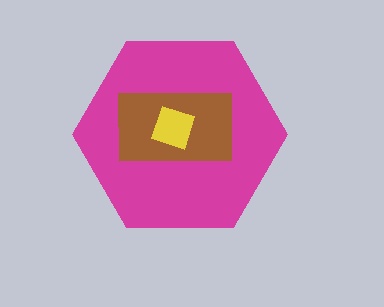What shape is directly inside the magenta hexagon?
The brown rectangle.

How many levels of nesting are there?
3.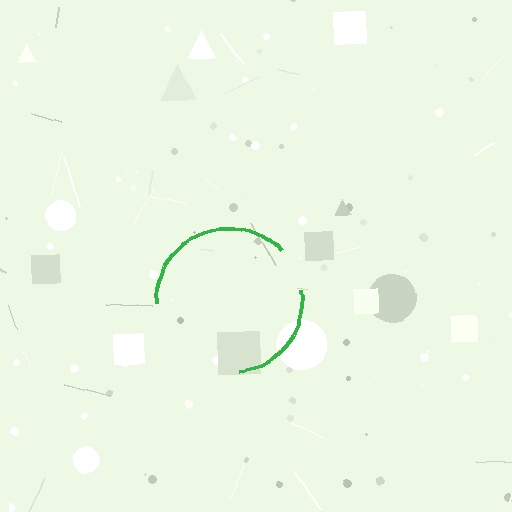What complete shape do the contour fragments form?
The contour fragments form a circle.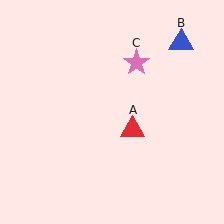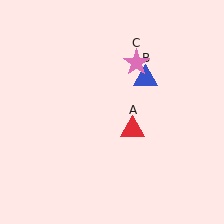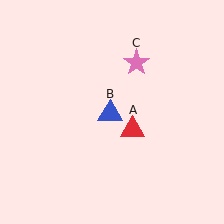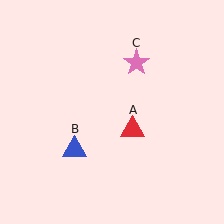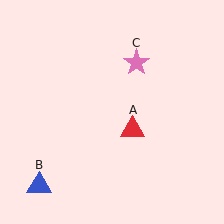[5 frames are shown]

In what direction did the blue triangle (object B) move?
The blue triangle (object B) moved down and to the left.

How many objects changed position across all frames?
1 object changed position: blue triangle (object B).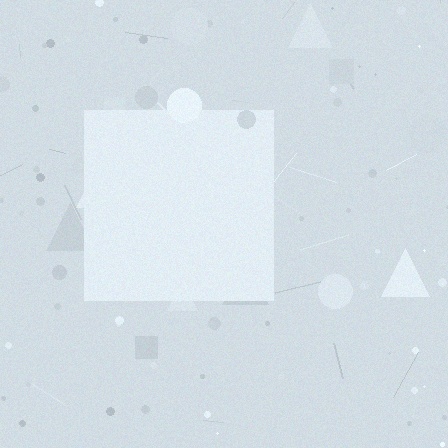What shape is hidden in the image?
A square is hidden in the image.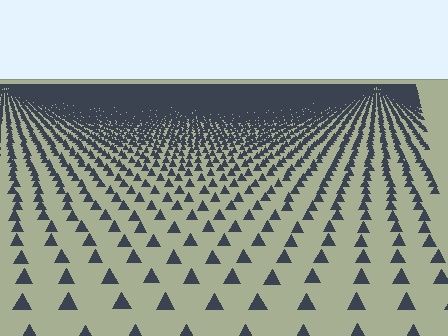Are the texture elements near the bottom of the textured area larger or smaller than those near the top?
Larger. Near the bottom, elements are closer to the viewer and appear at a bigger on-screen size.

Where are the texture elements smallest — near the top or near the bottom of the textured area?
Near the top.